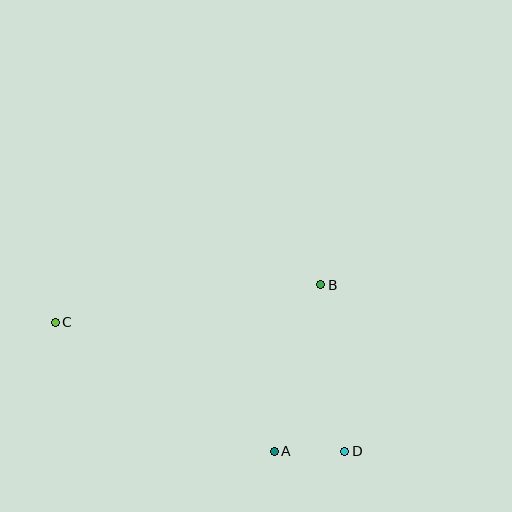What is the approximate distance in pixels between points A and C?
The distance between A and C is approximately 254 pixels.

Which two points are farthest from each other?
Points C and D are farthest from each other.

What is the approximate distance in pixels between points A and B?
The distance between A and B is approximately 173 pixels.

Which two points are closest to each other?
Points A and D are closest to each other.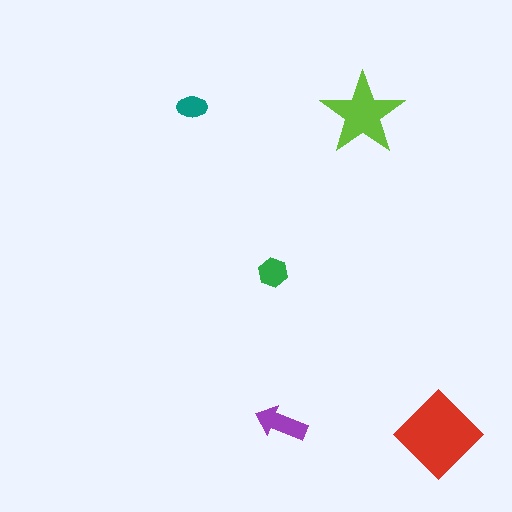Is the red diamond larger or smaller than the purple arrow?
Larger.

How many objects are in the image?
There are 5 objects in the image.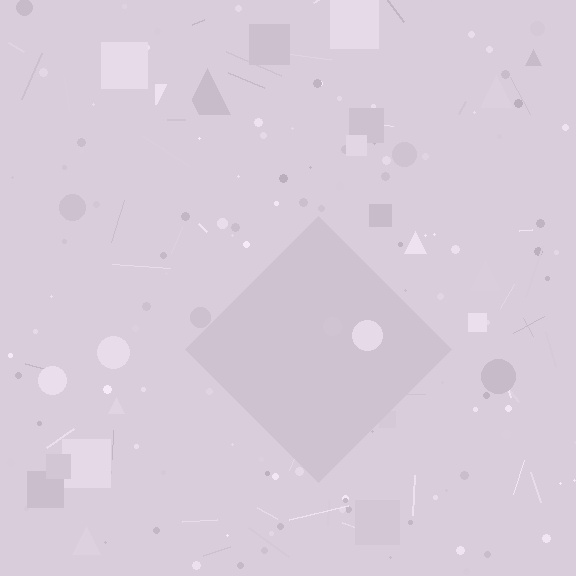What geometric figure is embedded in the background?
A diamond is embedded in the background.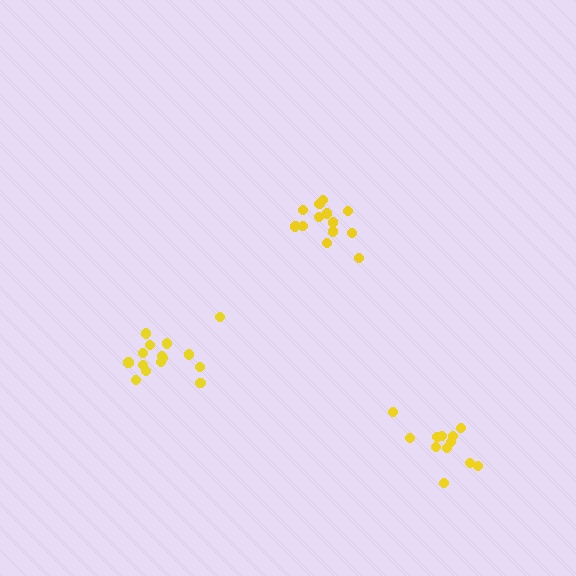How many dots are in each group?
Group 1: 15 dots, Group 2: 14 dots, Group 3: 12 dots (41 total).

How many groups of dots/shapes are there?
There are 3 groups.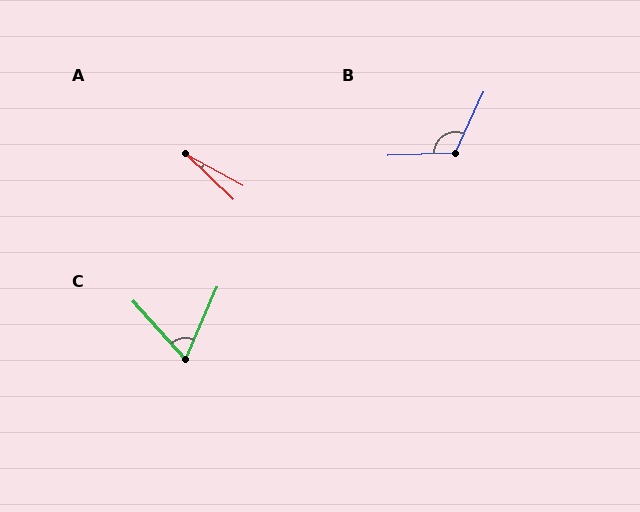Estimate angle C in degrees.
Approximately 66 degrees.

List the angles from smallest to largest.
A (15°), C (66°), B (117°).